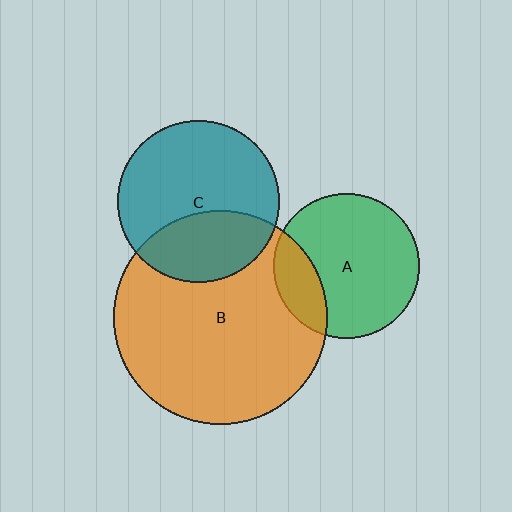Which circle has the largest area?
Circle B (orange).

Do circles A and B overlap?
Yes.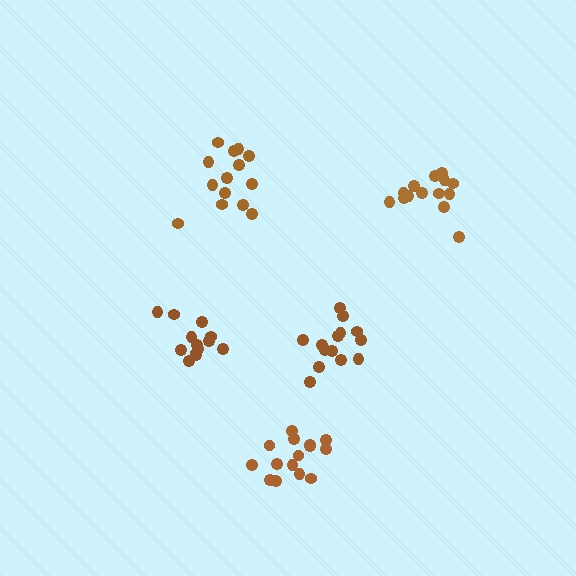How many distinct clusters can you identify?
There are 5 distinct clusters.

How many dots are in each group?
Group 1: 14 dots, Group 2: 13 dots, Group 3: 14 dots, Group 4: 15 dots, Group 5: 14 dots (70 total).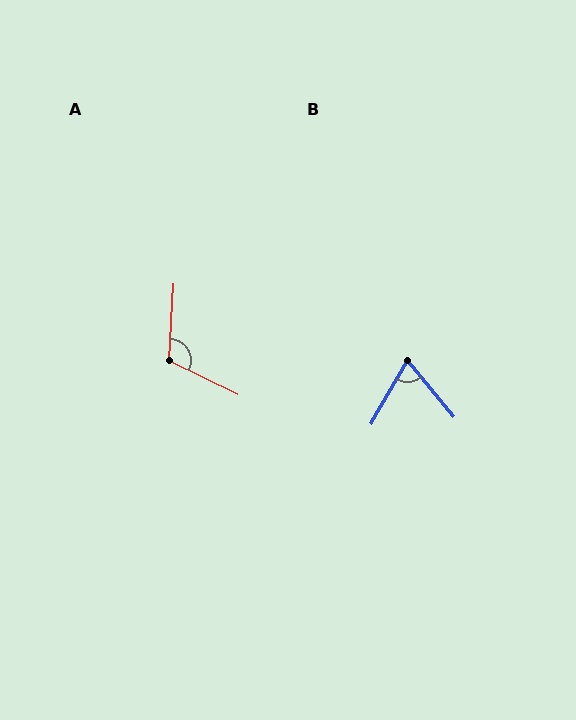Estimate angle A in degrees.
Approximately 113 degrees.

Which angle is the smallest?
B, at approximately 69 degrees.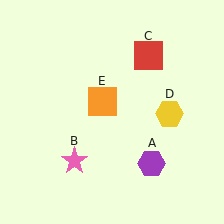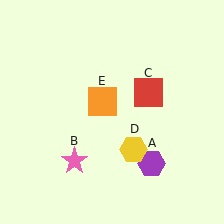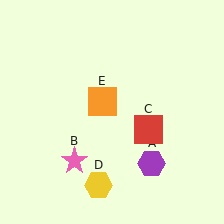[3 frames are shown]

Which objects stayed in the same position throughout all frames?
Purple hexagon (object A) and pink star (object B) and orange square (object E) remained stationary.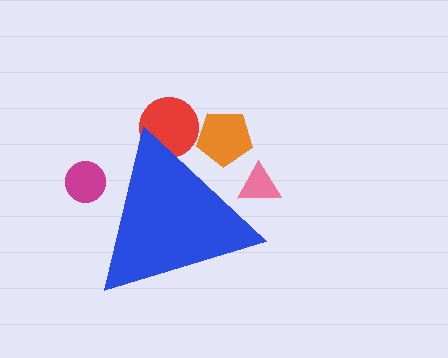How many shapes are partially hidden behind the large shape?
4 shapes are partially hidden.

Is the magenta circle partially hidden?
Yes, the magenta circle is partially hidden behind the blue triangle.